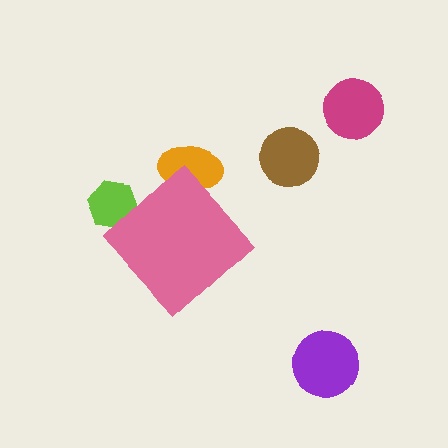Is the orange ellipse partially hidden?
Yes, the orange ellipse is partially hidden behind the pink diamond.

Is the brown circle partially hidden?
No, the brown circle is fully visible.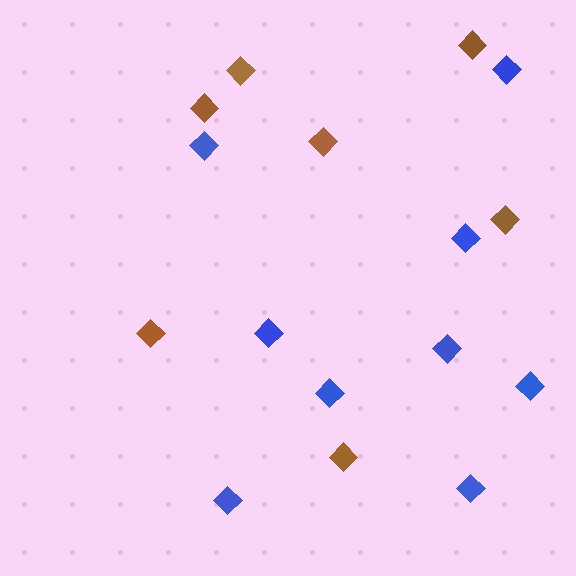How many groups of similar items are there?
There are 2 groups: one group of brown diamonds (7) and one group of blue diamonds (9).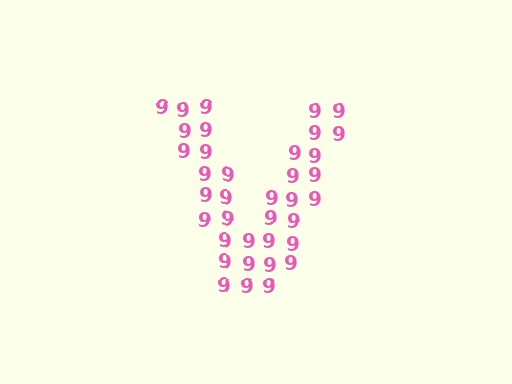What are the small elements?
The small elements are digit 9's.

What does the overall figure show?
The overall figure shows the letter V.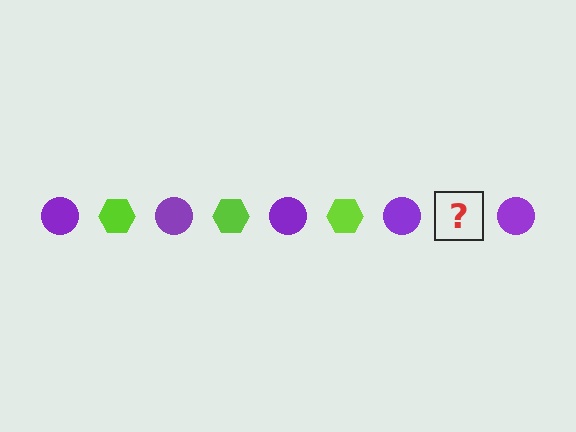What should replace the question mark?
The question mark should be replaced with a lime hexagon.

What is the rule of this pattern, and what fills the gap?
The rule is that the pattern alternates between purple circle and lime hexagon. The gap should be filled with a lime hexagon.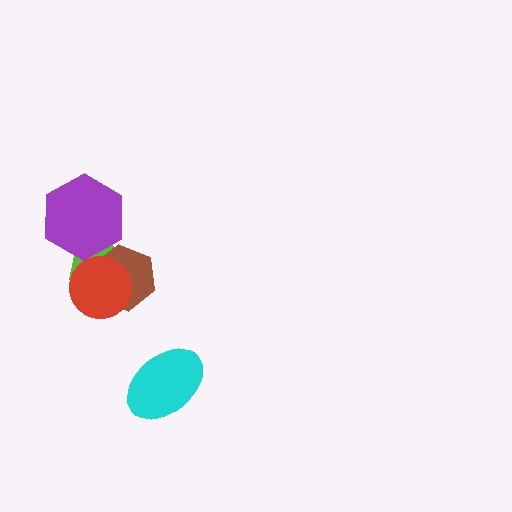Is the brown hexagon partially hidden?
Yes, it is partially covered by another shape.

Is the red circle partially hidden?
No, no other shape covers it.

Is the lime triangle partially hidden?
Yes, it is partially covered by another shape.